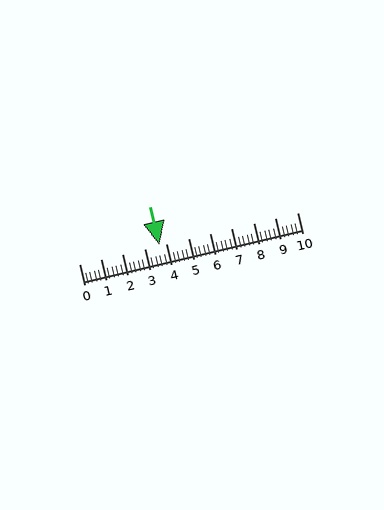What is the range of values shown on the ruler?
The ruler shows values from 0 to 10.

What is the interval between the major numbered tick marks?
The major tick marks are spaced 1 units apart.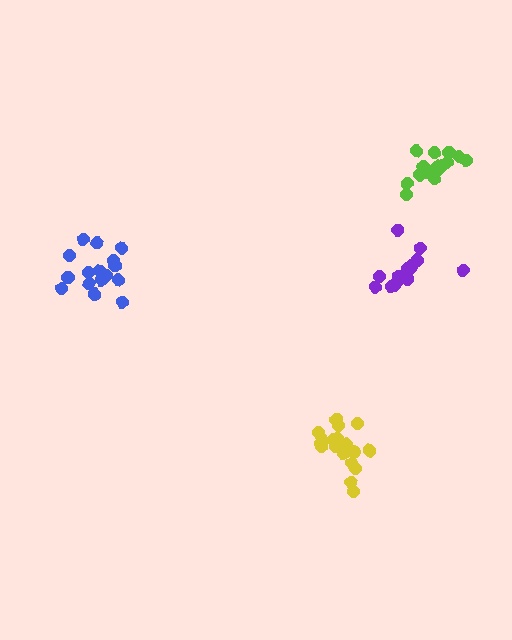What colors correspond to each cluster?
The clusters are colored: blue, lime, yellow, purple.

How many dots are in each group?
Group 1: 16 dots, Group 2: 18 dots, Group 3: 18 dots, Group 4: 14 dots (66 total).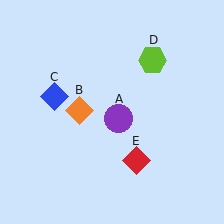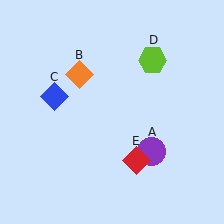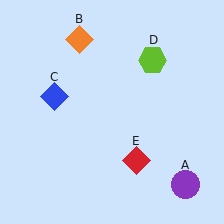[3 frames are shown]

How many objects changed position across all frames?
2 objects changed position: purple circle (object A), orange diamond (object B).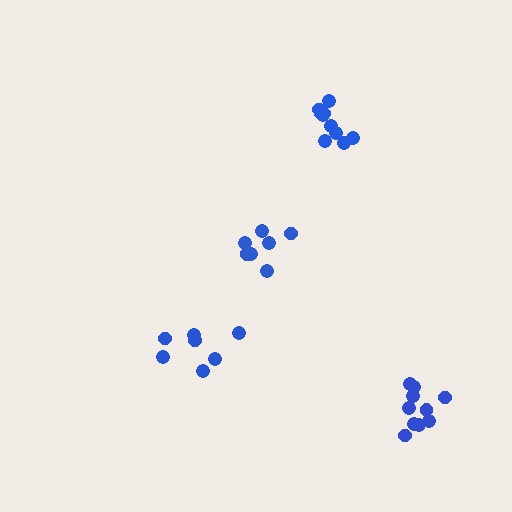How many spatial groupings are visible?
There are 4 spatial groupings.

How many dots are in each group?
Group 1: 10 dots, Group 2: 7 dots, Group 3: 10 dots, Group 4: 7 dots (34 total).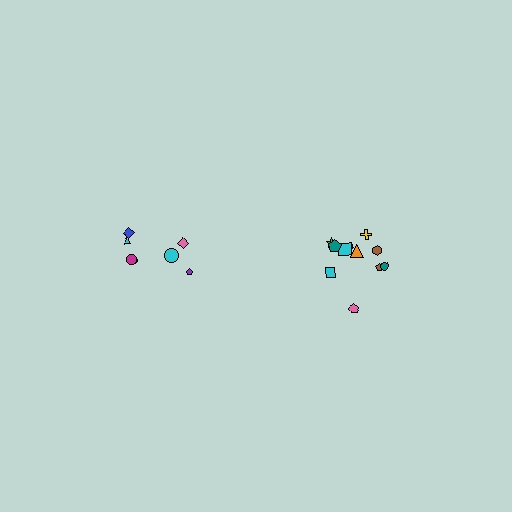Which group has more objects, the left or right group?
The right group.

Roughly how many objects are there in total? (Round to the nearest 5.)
Roughly 20 objects in total.